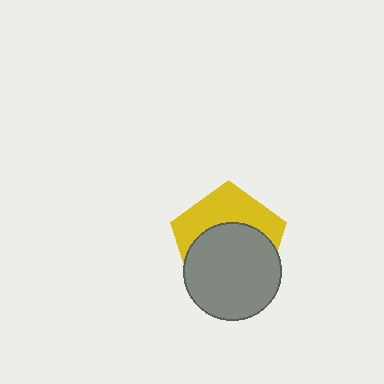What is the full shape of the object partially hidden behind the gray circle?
The partially hidden object is a yellow pentagon.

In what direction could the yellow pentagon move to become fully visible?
The yellow pentagon could move up. That would shift it out from behind the gray circle entirely.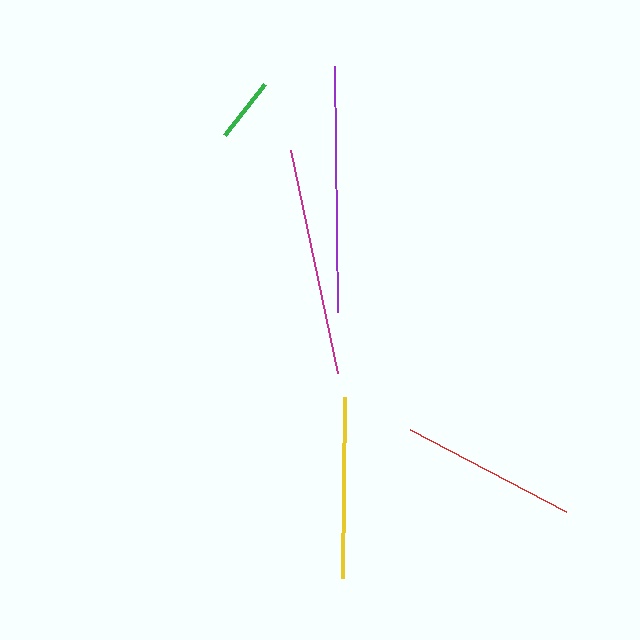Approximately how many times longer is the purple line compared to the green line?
The purple line is approximately 3.8 times the length of the green line.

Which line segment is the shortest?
The green line is the shortest at approximately 65 pixels.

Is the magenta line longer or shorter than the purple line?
The purple line is longer than the magenta line.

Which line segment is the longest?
The purple line is the longest at approximately 246 pixels.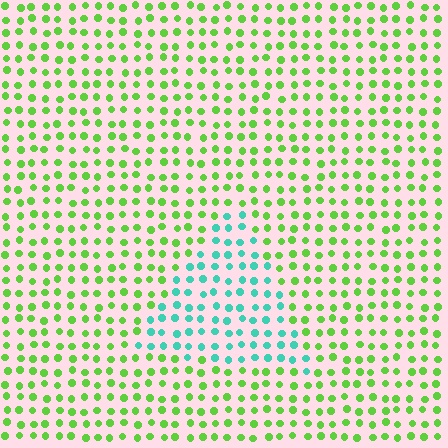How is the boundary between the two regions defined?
The boundary is defined purely by a slight shift in hue (about 62 degrees). Spacing, size, and orientation are identical on both sides.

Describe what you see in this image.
The image is filled with small lime elements in a uniform arrangement. A triangle-shaped region is visible where the elements are tinted to a slightly different hue, forming a subtle color boundary.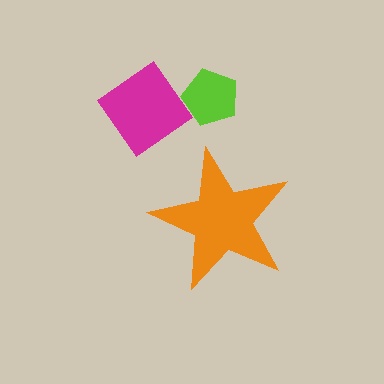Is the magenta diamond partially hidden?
No, the magenta diamond is fully visible.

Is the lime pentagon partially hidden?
No, the lime pentagon is fully visible.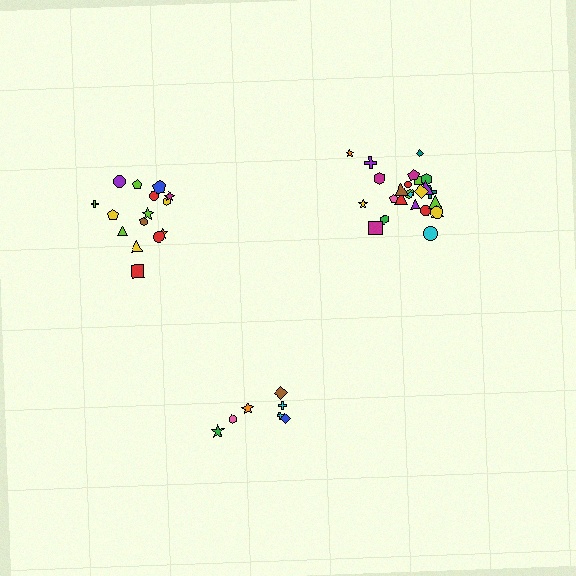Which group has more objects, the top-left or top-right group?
The top-right group.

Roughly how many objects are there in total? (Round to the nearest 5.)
Roughly 45 objects in total.